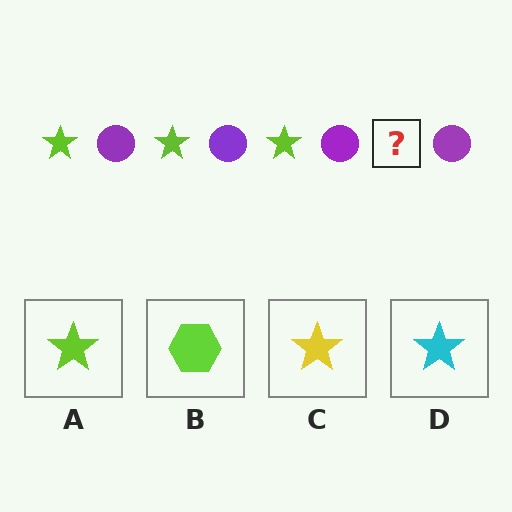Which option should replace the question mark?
Option A.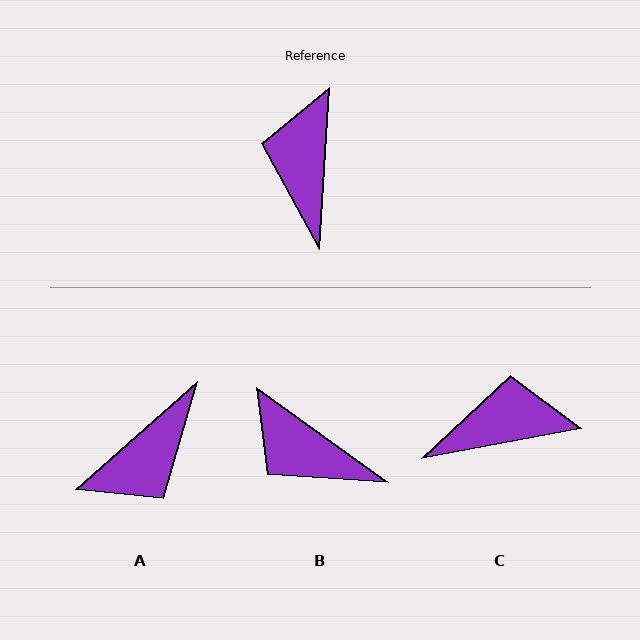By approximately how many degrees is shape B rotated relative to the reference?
Approximately 58 degrees counter-clockwise.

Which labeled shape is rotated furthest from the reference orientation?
A, about 135 degrees away.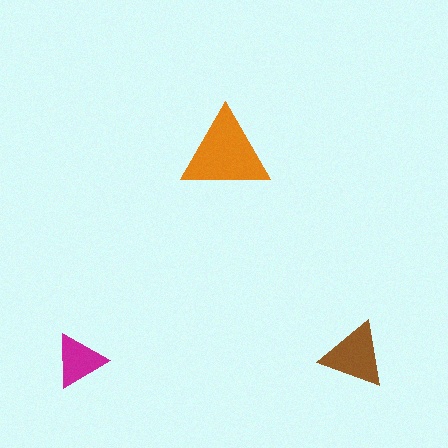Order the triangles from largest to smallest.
the orange one, the brown one, the magenta one.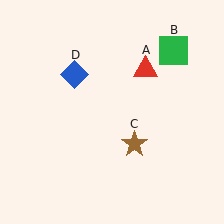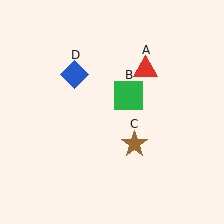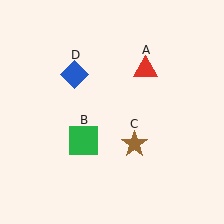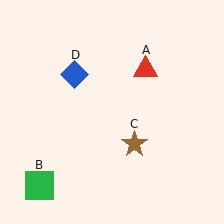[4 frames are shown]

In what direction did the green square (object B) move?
The green square (object B) moved down and to the left.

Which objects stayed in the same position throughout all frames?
Red triangle (object A) and brown star (object C) and blue diamond (object D) remained stationary.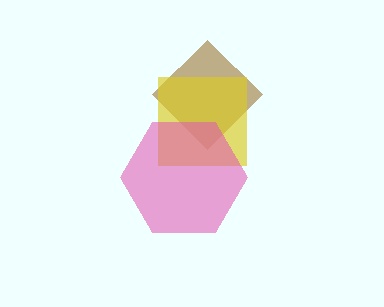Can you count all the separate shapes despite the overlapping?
Yes, there are 3 separate shapes.